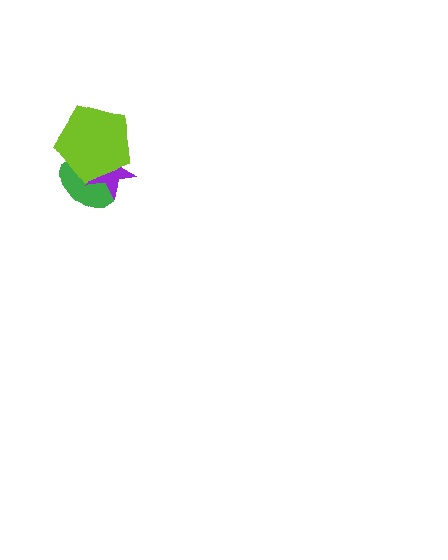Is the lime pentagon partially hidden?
No, no other shape covers it.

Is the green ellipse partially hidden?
Yes, it is partially covered by another shape.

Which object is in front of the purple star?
The lime pentagon is in front of the purple star.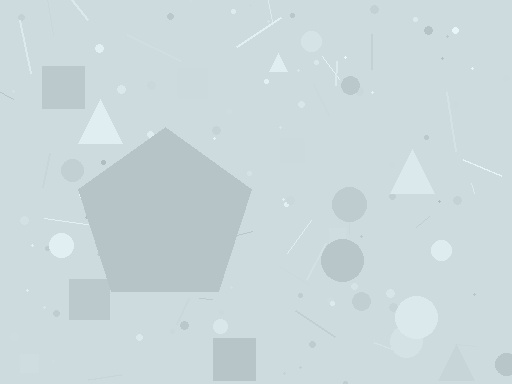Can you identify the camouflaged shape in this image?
The camouflaged shape is a pentagon.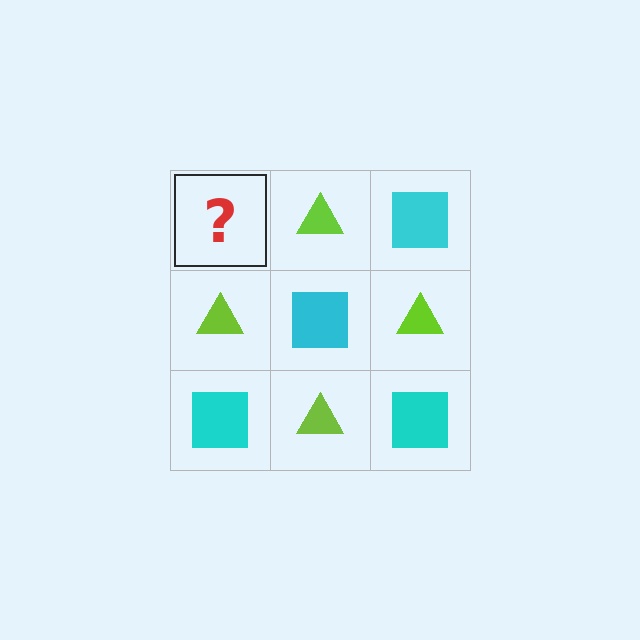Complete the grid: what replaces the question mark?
The question mark should be replaced with a cyan square.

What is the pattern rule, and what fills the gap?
The rule is that it alternates cyan square and lime triangle in a checkerboard pattern. The gap should be filled with a cyan square.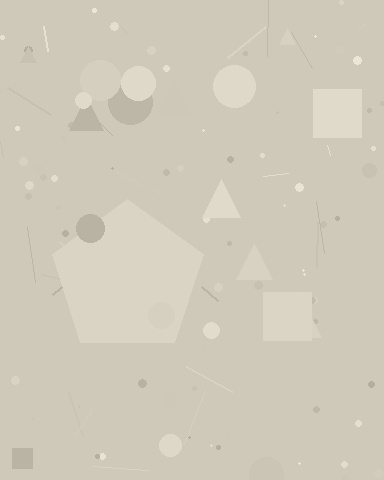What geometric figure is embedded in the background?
A pentagon is embedded in the background.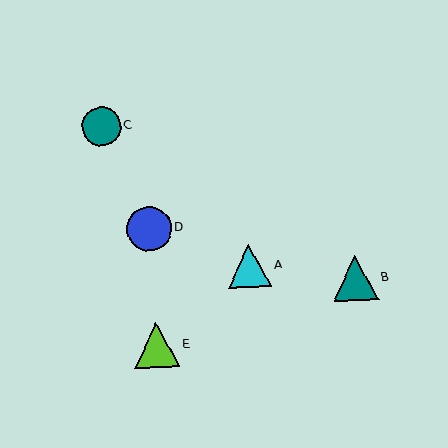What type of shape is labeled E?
Shape E is a lime triangle.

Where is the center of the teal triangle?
The center of the teal triangle is at (355, 278).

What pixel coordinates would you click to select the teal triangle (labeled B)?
Click at (355, 278) to select the teal triangle B.